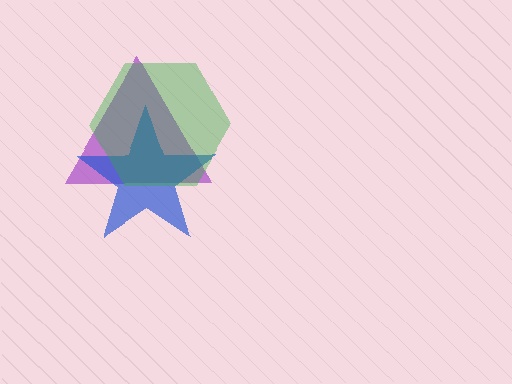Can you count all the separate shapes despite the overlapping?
Yes, there are 3 separate shapes.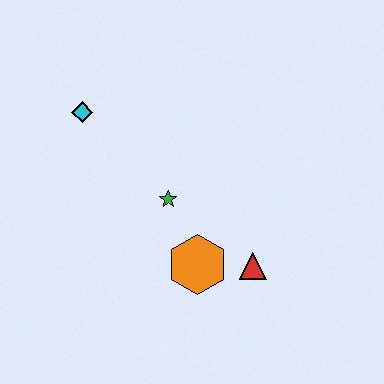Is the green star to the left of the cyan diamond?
No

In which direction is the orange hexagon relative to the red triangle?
The orange hexagon is to the left of the red triangle.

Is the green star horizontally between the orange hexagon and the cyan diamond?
Yes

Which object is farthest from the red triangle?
The cyan diamond is farthest from the red triangle.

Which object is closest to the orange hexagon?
The red triangle is closest to the orange hexagon.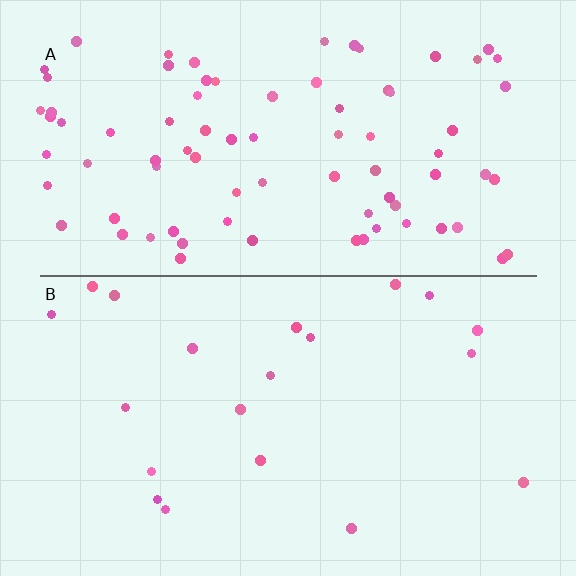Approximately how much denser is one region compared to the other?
Approximately 4.0× — region A over region B.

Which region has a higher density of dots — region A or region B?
A (the top).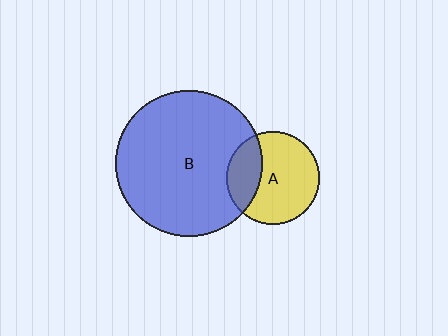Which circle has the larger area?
Circle B (blue).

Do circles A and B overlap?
Yes.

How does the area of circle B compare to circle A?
Approximately 2.5 times.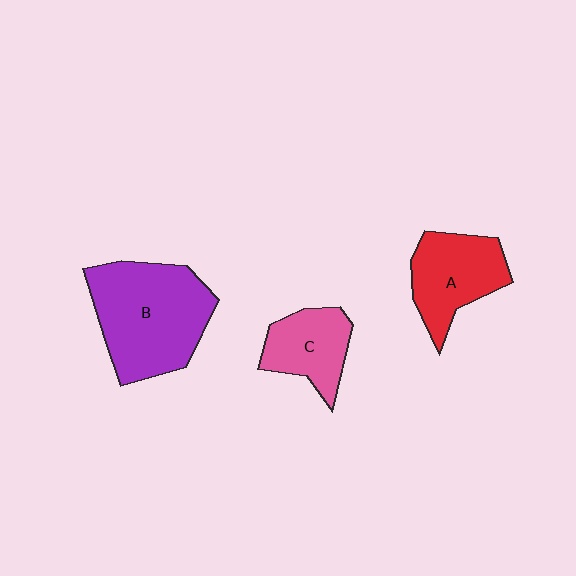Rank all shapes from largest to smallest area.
From largest to smallest: B (purple), A (red), C (pink).